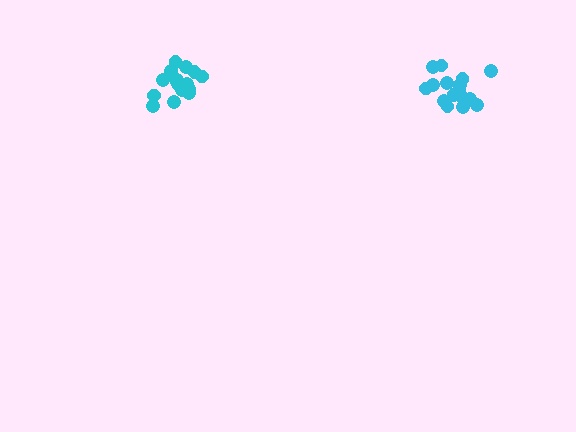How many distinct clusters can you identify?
There are 2 distinct clusters.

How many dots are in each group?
Group 1: 16 dots, Group 2: 17 dots (33 total).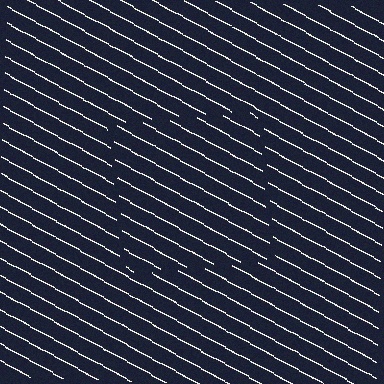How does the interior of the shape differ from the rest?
The interior of the shape contains the same grating, shifted by half a period — the contour is defined by the phase discontinuity where line-ends from the inner and outer gratings abut.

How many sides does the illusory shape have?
4 sides — the line-ends trace a square.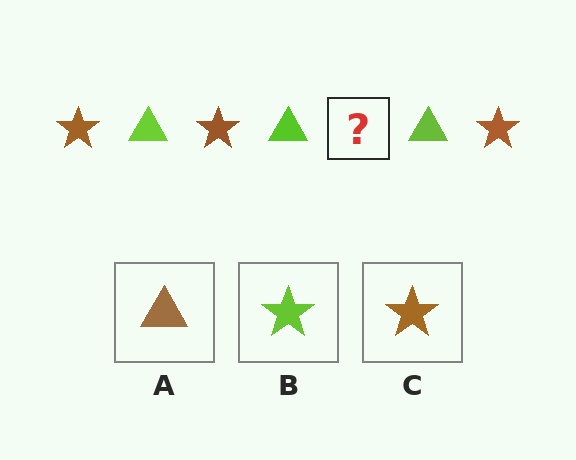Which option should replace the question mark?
Option C.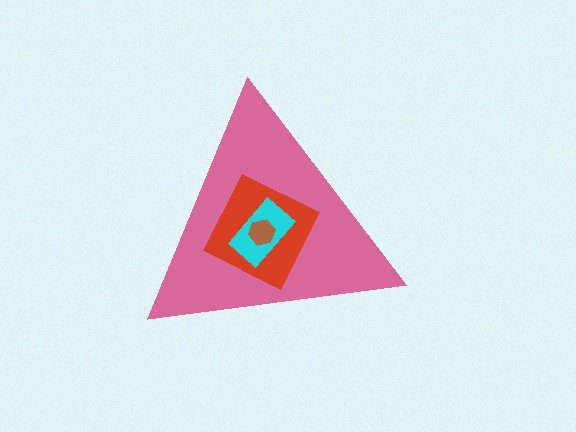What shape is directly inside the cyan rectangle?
The brown hexagon.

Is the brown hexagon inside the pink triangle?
Yes.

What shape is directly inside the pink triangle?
The red diamond.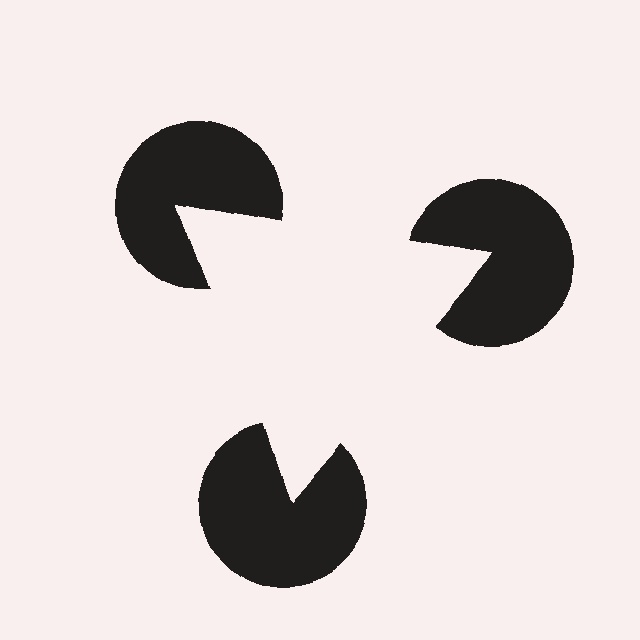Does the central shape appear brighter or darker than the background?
It typically appears slightly brighter than the background, even though no actual brightness change is drawn.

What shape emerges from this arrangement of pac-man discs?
An illusory triangle — its edges are inferred from the aligned wedge cuts in the pac-man discs, not physically drawn.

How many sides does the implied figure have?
3 sides.